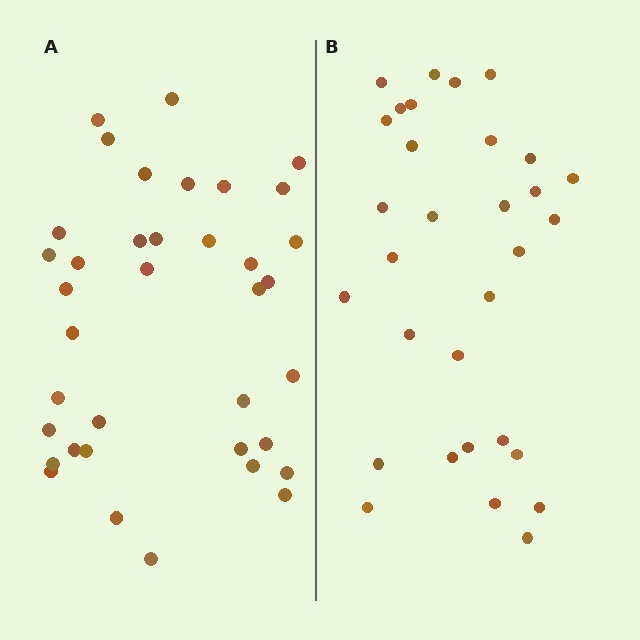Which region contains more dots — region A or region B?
Region A (the left region) has more dots.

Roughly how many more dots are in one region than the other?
Region A has about 6 more dots than region B.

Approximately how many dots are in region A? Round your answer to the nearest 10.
About 40 dots. (The exact count is 37, which rounds to 40.)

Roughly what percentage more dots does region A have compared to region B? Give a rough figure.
About 20% more.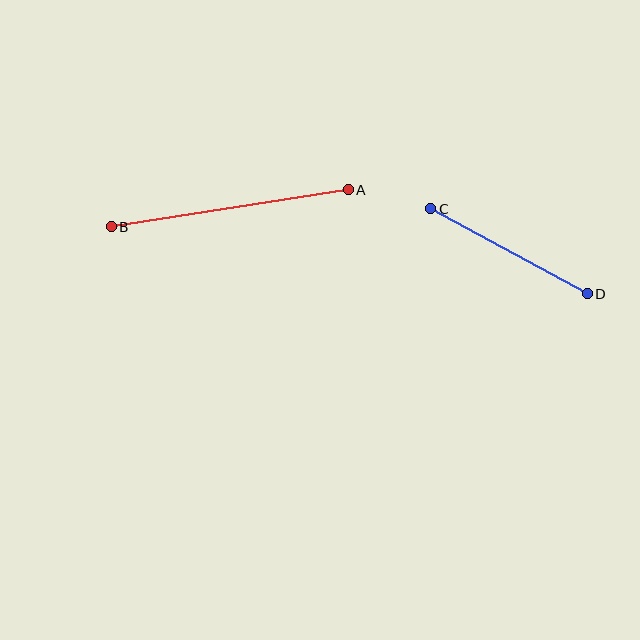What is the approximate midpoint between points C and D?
The midpoint is at approximately (509, 251) pixels.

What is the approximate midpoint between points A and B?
The midpoint is at approximately (230, 208) pixels.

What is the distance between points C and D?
The distance is approximately 178 pixels.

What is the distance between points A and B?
The distance is approximately 240 pixels.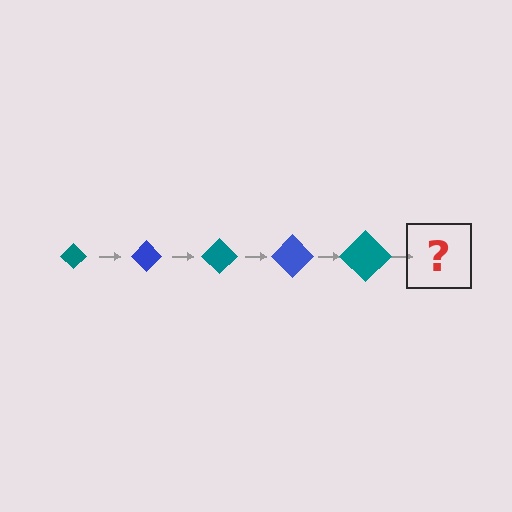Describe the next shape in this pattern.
It should be a blue diamond, larger than the previous one.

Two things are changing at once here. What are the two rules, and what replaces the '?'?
The two rules are that the diamond grows larger each step and the color cycles through teal and blue. The '?' should be a blue diamond, larger than the previous one.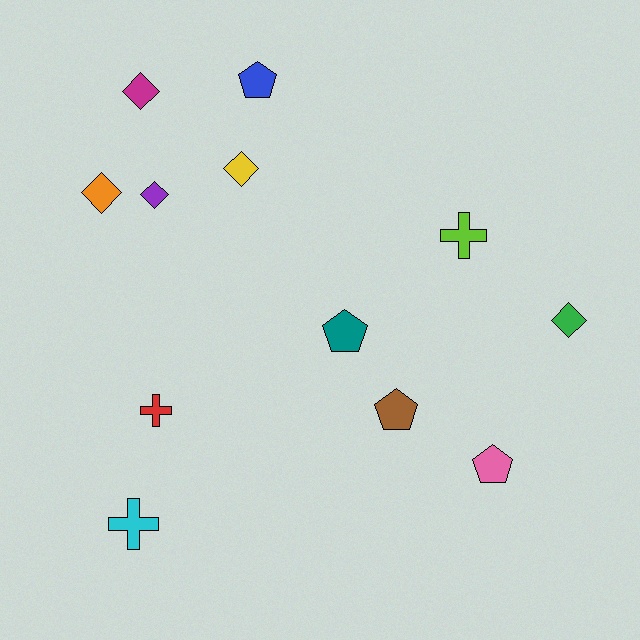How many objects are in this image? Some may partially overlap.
There are 12 objects.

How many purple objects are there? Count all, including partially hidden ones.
There is 1 purple object.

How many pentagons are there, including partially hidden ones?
There are 4 pentagons.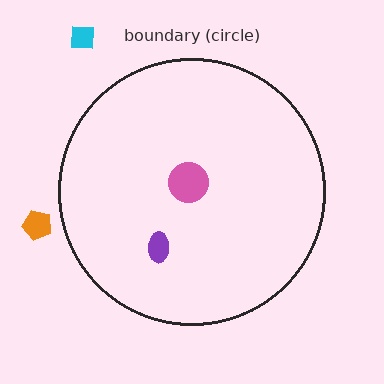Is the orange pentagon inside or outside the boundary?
Outside.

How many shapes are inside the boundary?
2 inside, 2 outside.